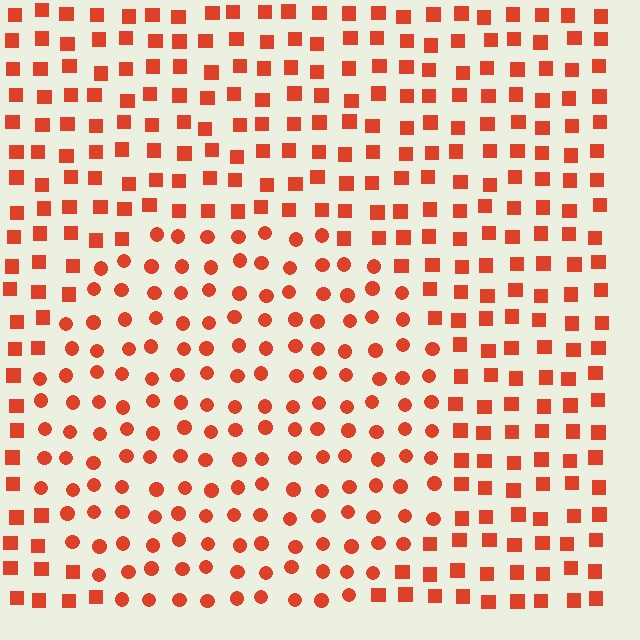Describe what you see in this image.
The image is filled with small red elements arranged in a uniform grid. A circle-shaped region contains circles, while the surrounding area contains squares. The boundary is defined purely by the change in element shape.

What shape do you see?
I see a circle.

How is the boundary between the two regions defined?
The boundary is defined by a change in element shape: circles inside vs. squares outside. All elements share the same color and spacing.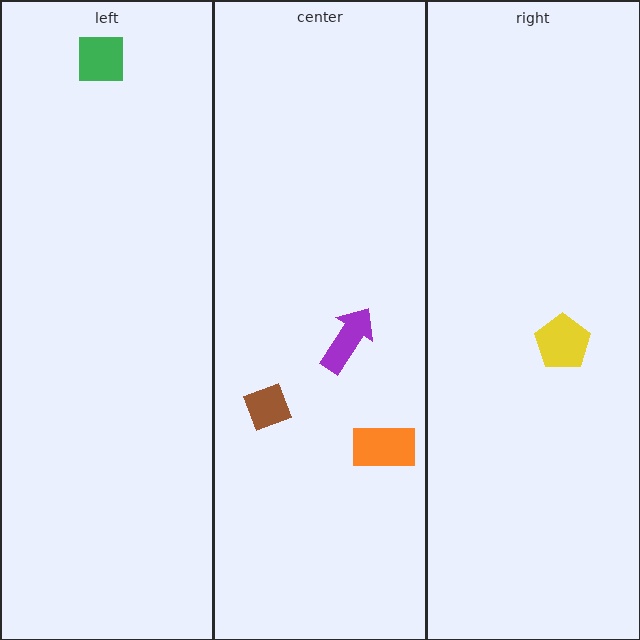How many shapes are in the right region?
1.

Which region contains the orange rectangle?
The center region.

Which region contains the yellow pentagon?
The right region.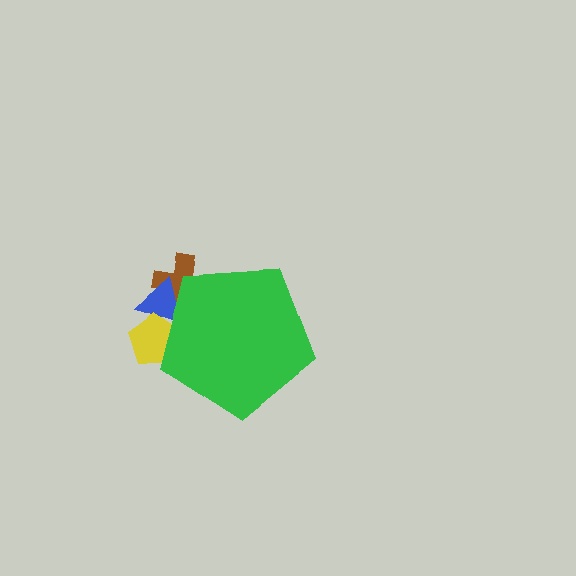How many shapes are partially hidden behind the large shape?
3 shapes are partially hidden.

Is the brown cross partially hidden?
Yes, the brown cross is partially hidden behind the green pentagon.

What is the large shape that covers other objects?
A green pentagon.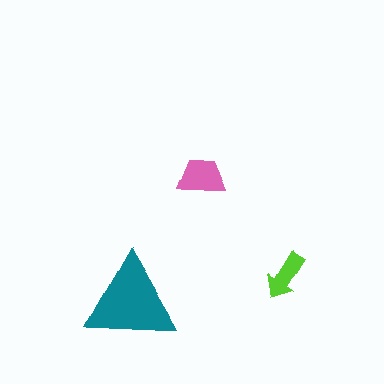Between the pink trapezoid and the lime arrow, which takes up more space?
The pink trapezoid.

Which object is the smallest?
The lime arrow.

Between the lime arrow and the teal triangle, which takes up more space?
The teal triangle.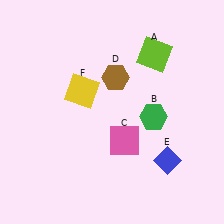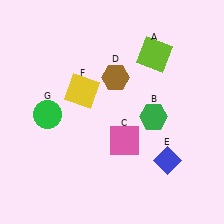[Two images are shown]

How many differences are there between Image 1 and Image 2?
There is 1 difference between the two images.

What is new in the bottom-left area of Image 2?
A green circle (G) was added in the bottom-left area of Image 2.